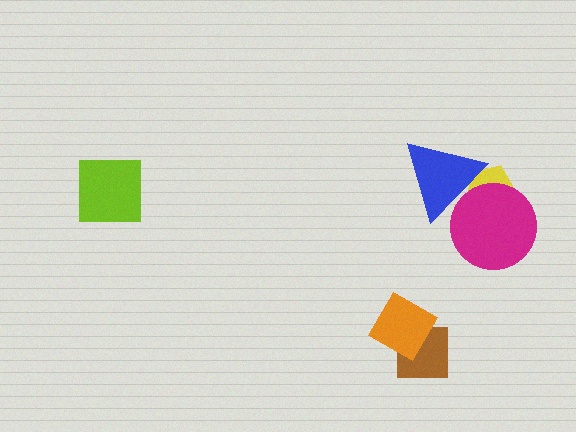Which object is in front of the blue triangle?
The magenta circle is in front of the blue triangle.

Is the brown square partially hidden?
Yes, it is partially covered by another shape.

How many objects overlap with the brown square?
1 object overlaps with the brown square.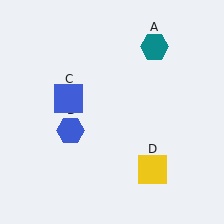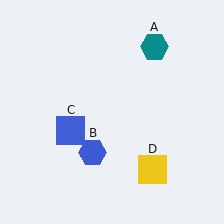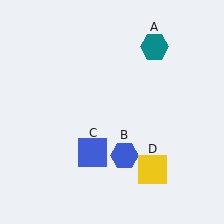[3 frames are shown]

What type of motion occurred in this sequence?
The blue hexagon (object B), blue square (object C) rotated counterclockwise around the center of the scene.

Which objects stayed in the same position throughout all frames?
Teal hexagon (object A) and yellow square (object D) remained stationary.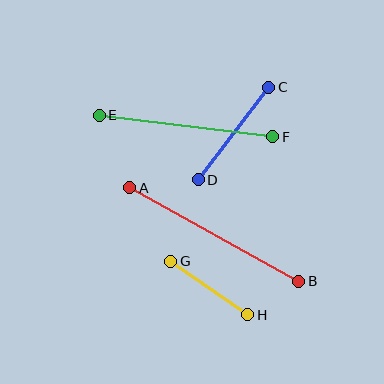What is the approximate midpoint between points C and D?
The midpoint is at approximately (233, 134) pixels.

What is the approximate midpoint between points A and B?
The midpoint is at approximately (214, 235) pixels.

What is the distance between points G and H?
The distance is approximately 94 pixels.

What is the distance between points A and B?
The distance is approximately 193 pixels.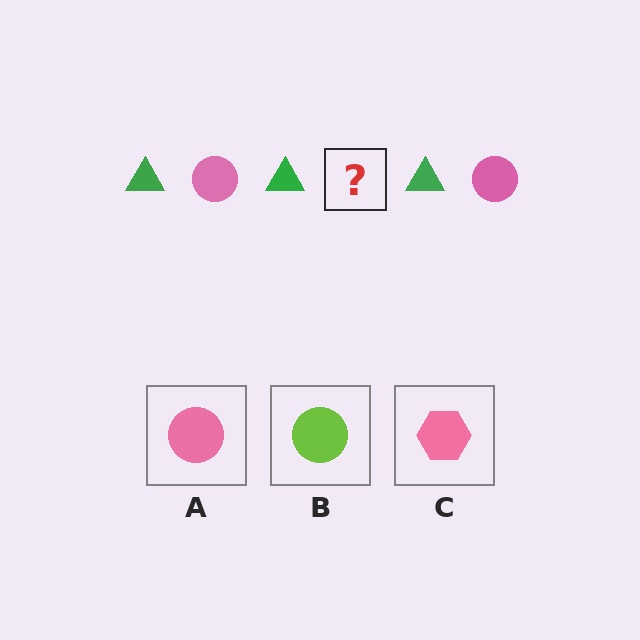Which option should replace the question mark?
Option A.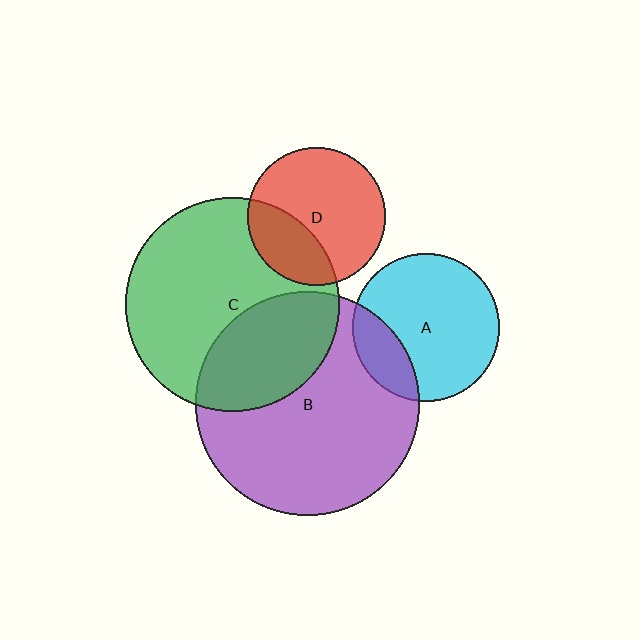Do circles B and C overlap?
Yes.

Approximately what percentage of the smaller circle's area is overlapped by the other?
Approximately 35%.